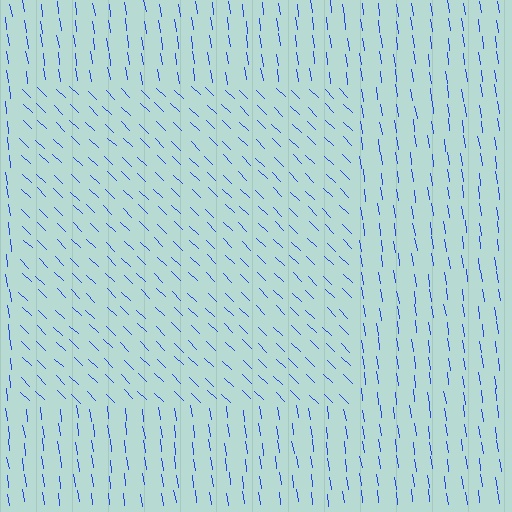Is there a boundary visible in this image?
Yes, there is a texture boundary formed by a change in line orientation.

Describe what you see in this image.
The image is filled with small blue line segments. A rectangle region in the image has lines oriented differently from the surrounding lines, creating a visible texture boundary.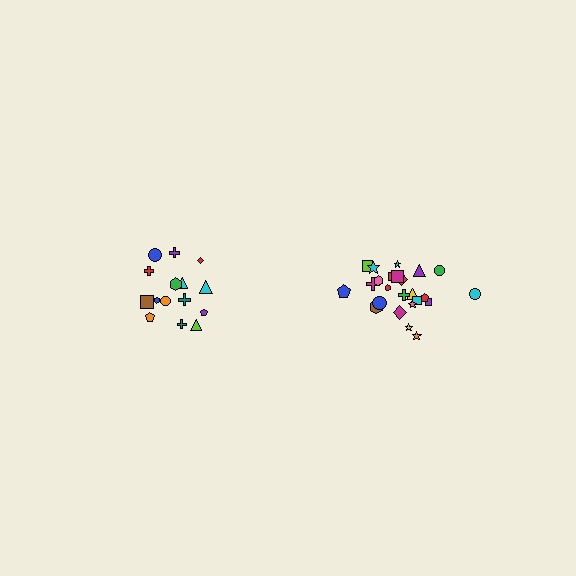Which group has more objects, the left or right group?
The right group.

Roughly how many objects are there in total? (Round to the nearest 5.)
Roughly 40 objects in total.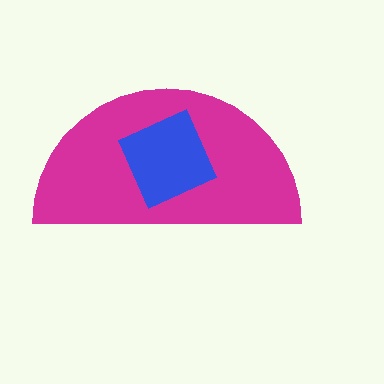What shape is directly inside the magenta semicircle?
The blue square.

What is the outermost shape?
The magenta semicircle.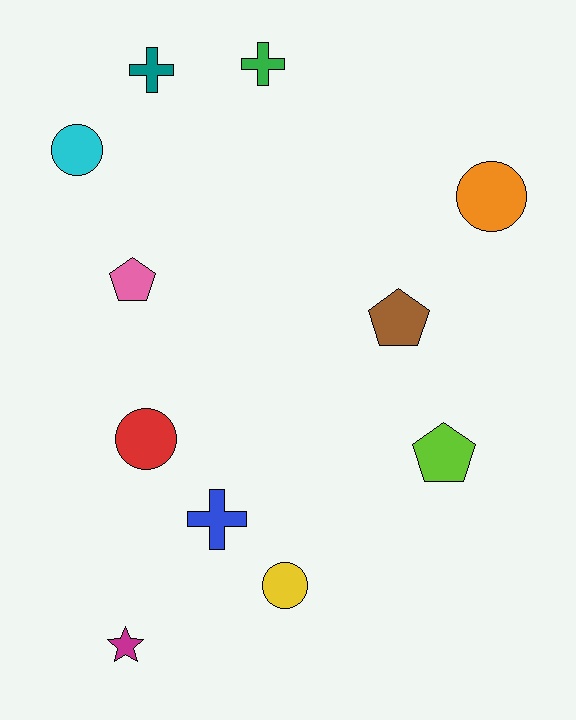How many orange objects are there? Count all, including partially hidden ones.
There is 1 orange object.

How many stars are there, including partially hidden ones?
There is 1 star.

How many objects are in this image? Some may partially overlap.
There are 11 objects.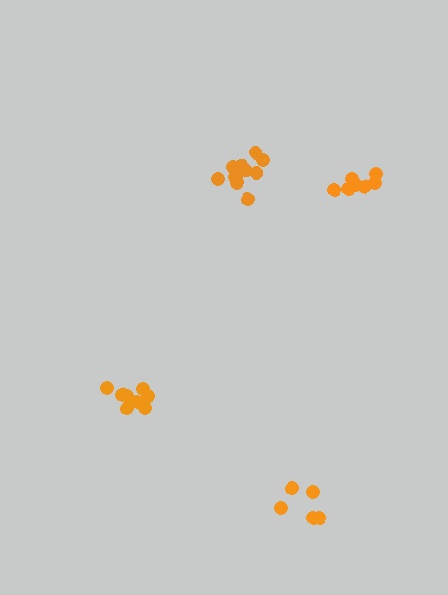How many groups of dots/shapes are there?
There are 4 groups.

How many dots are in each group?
Group 1: 7 dots, Group 2: 11 dots, Group 3: 5 dots, Group 4: 8 dots (31 total).